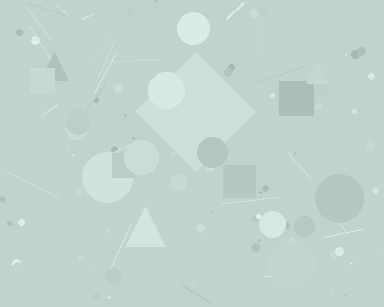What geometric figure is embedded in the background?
A diamond is embedded in the background.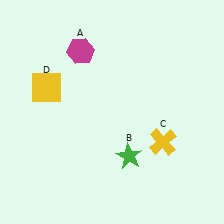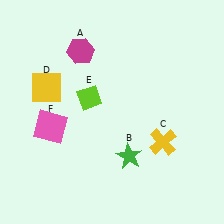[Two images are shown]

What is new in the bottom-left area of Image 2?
A pink square (F) was added in the bottom-left area of Image 2.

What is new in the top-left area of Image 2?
A lime diamond (E) was added in the top-left area of Image 2.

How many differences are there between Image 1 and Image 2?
There are 2 differences between the two images.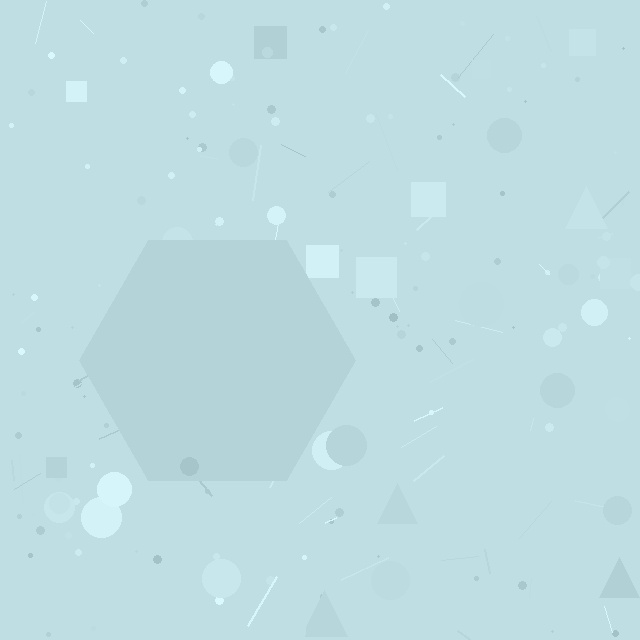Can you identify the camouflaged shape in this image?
The camouflaged shape is a hexagon.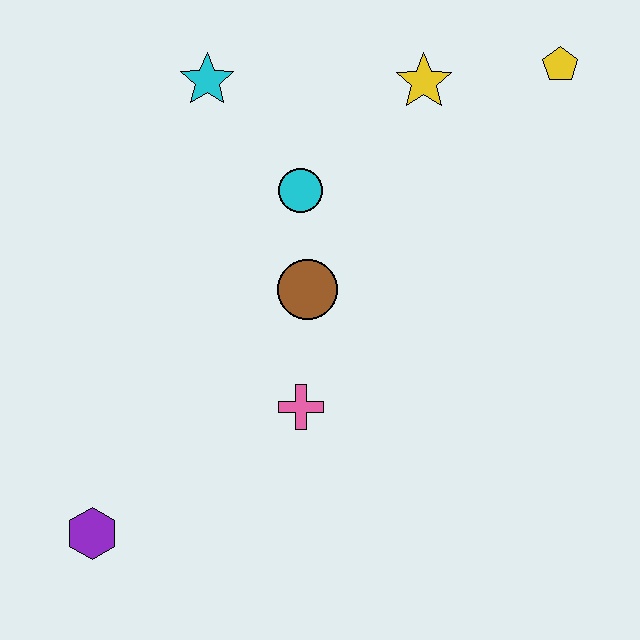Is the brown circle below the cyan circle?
Yes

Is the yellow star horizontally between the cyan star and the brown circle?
No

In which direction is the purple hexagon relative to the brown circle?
The purple hexagon is below the brown circle.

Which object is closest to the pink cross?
The brown circle is closest to the pink cross.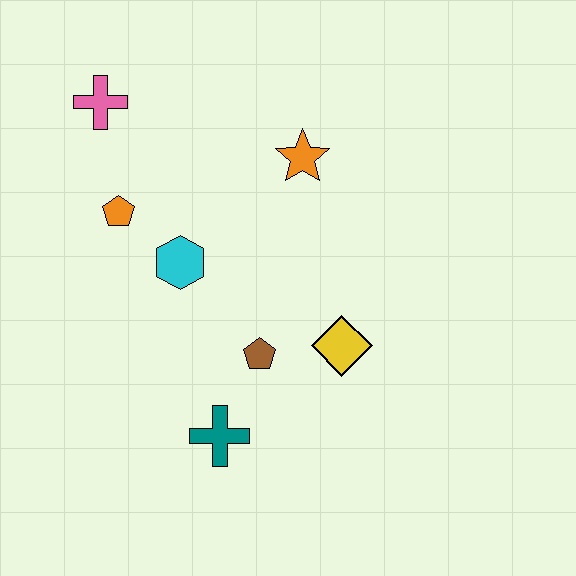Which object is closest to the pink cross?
The orange pentagon is closest to the pink cross.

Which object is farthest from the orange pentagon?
The yellow diamond is farthest from the orange pentagon.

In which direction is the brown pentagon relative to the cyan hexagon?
The brown pentagon is below the cyan hexagon.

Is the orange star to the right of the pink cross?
Yes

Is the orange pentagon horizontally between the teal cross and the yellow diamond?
No